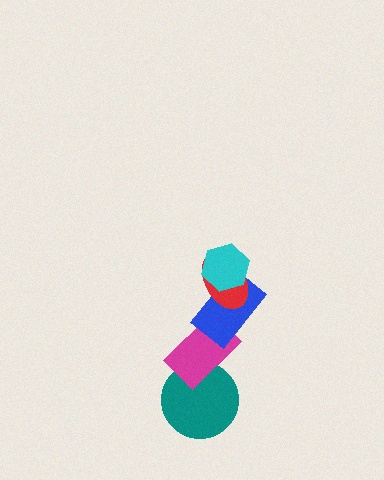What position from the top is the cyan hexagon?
The cyan hexagon is 1st from the top.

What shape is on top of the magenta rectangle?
The blue rectangle is on top of the magenta rectangle.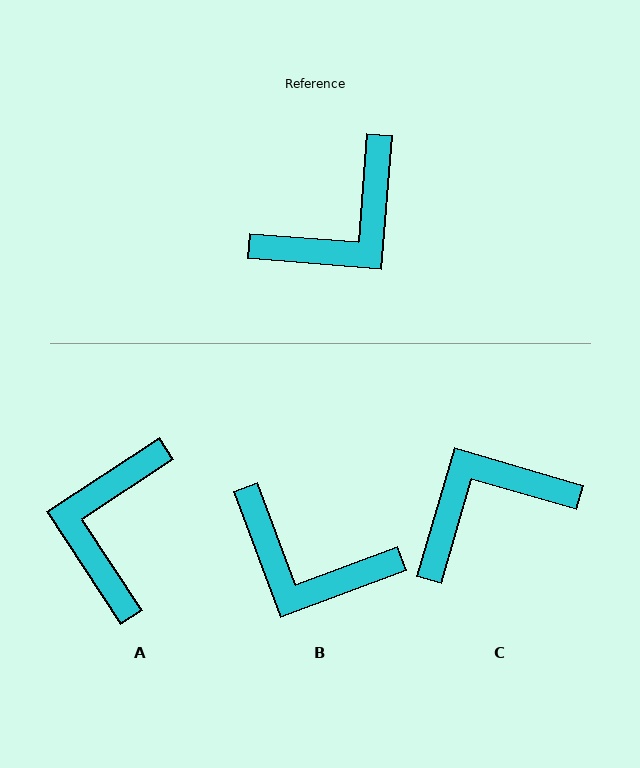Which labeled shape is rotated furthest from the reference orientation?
C, about 168 degrees away.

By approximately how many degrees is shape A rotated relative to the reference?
Approximately 142 degrees clockwise.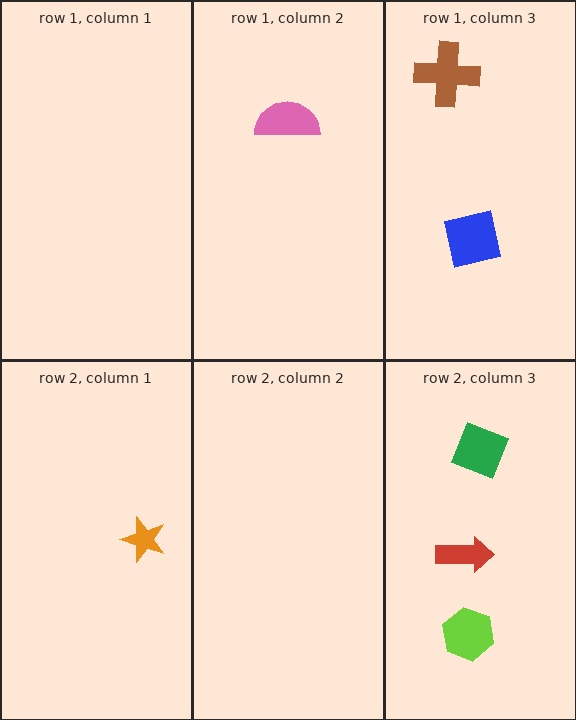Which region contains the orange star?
The row 2, column 1 region.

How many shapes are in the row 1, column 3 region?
2.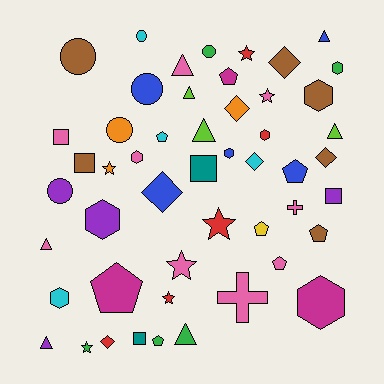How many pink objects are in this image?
There are 9 pink objects.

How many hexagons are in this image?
There are 8 hexagons.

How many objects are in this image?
There are 50 objects.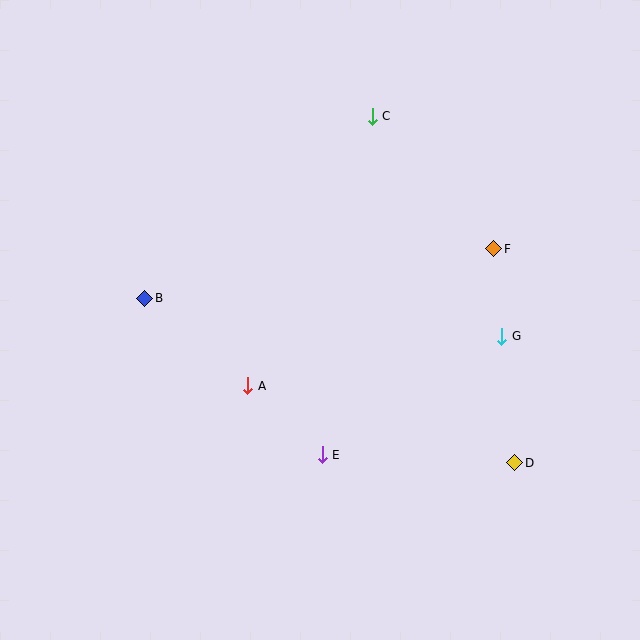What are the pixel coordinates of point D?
Point D is at (515, 463).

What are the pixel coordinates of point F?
Point F is at (494, 249).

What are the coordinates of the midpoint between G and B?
The midpoint between G and B is at (323, 317).